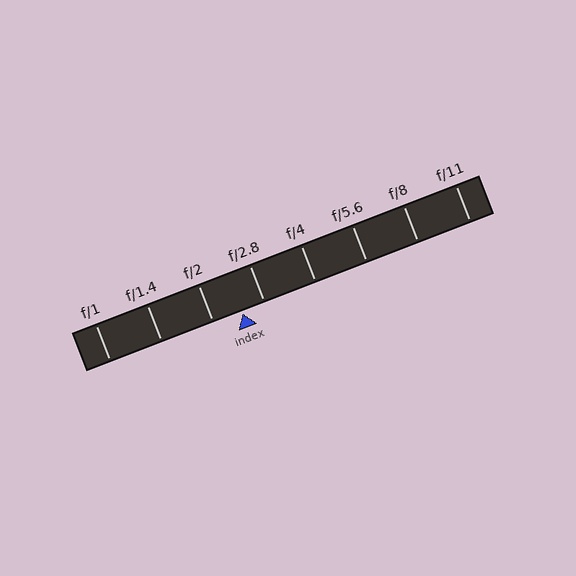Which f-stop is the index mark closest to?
The index mark is closest to f/2.8.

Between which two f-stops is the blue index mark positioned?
The index mark is between f/2 and f/2.8.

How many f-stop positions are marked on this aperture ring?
There are 8 f-stop positions marked.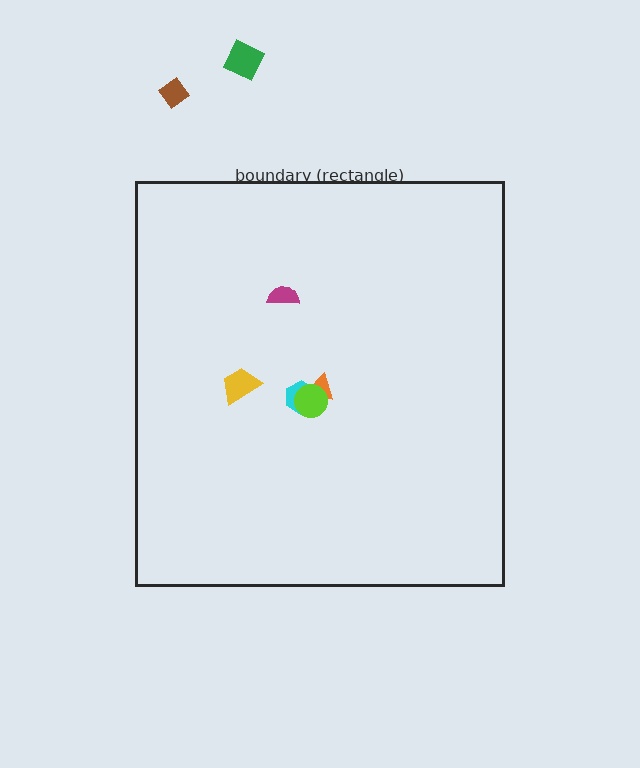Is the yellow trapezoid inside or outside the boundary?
Inside.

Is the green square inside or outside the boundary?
Outside.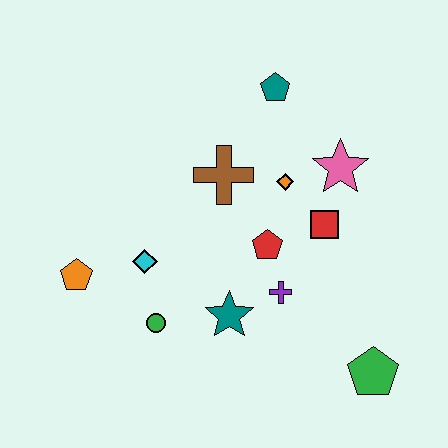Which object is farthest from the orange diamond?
The orange pentagon is farthest from the orange diamond.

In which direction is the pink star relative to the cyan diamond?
The pink star is to the right of the cyan diamond.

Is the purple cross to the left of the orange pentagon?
No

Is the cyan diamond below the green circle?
No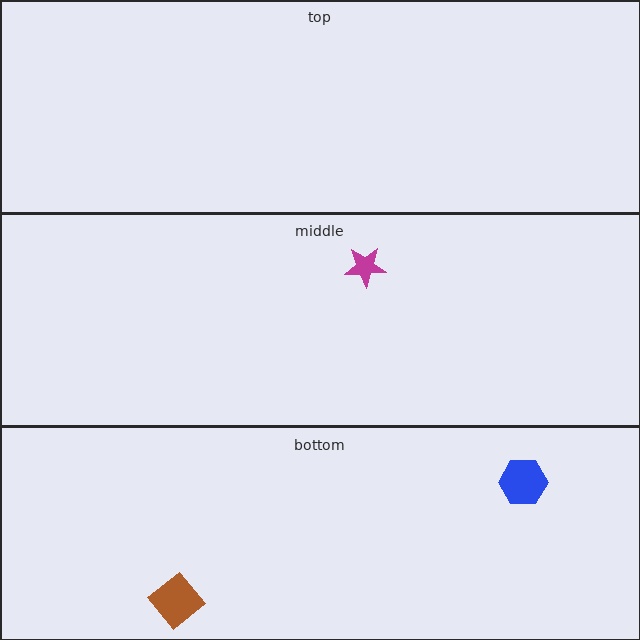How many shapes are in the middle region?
1.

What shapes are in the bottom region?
The blue hexagon, the brown diamond.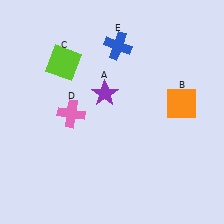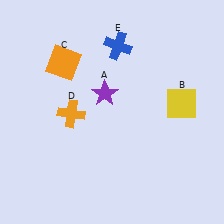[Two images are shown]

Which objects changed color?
B changed from orange to yellow. C changed from lime to orange. D changed from pink to orange.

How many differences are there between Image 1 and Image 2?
There are 3 differences between the two images.